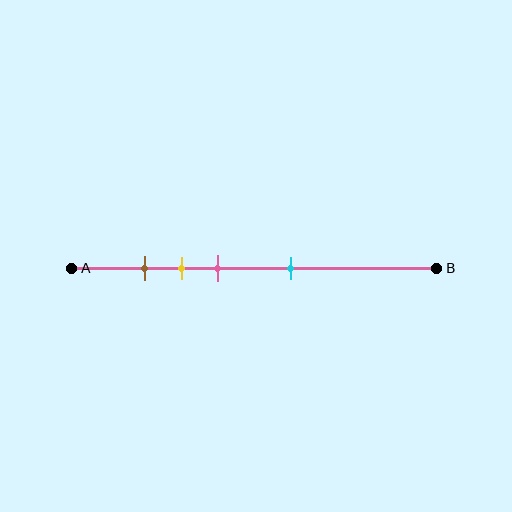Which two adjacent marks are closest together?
The brown and yellow marks are the closest adjacent pair.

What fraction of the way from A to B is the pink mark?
The pink mark is approximately 40% (0.4) of the way from A to B.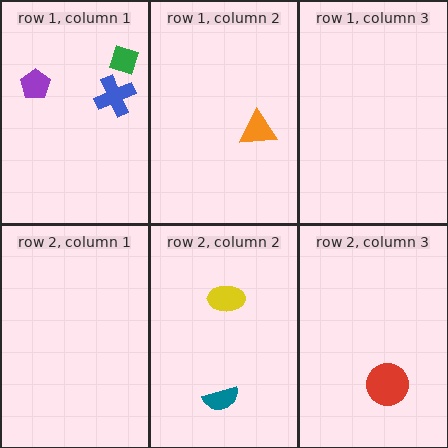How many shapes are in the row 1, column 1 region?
3.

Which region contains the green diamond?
The row 1, column 1 region.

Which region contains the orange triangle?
The row 1, column 2 region.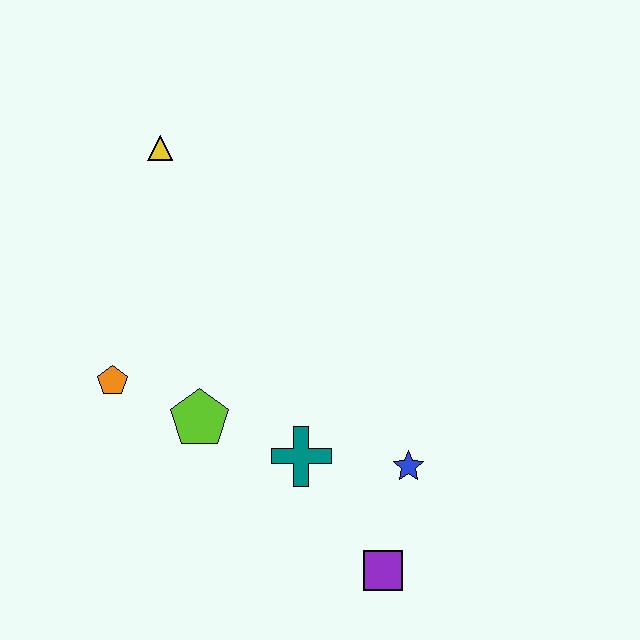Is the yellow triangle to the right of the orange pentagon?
Yes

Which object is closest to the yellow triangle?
The orange pentagon is closest to the yellow triangle.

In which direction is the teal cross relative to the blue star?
The teal cross is to the left of the blue star.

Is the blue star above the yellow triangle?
No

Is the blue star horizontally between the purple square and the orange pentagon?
No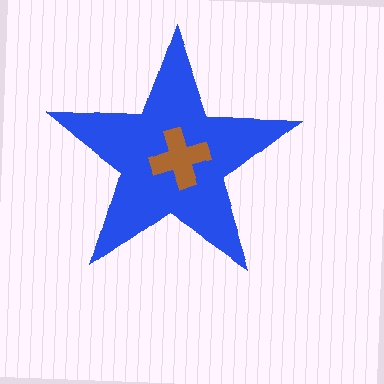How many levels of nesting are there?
2.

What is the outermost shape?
The blue star.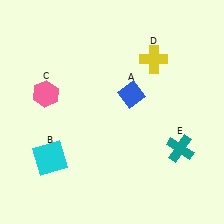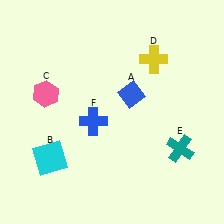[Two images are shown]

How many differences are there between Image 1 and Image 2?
There is 1 difference between the two images.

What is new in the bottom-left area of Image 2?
A blue cross (F) was added in the bottom-left area of Image 2.